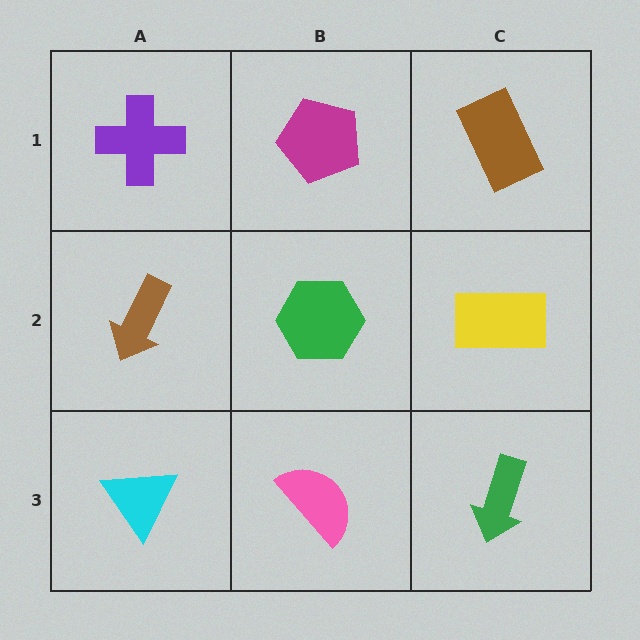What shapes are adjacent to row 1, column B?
A green hexagon (row 2, column B), a purple cross (row 1, column A), a brown rectangle (row 1, column C).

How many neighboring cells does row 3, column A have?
2.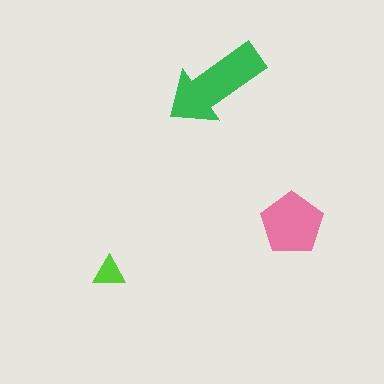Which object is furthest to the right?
The pink pentagon is rightmost.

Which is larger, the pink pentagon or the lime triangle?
The pink pentagon.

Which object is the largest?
The green arrow.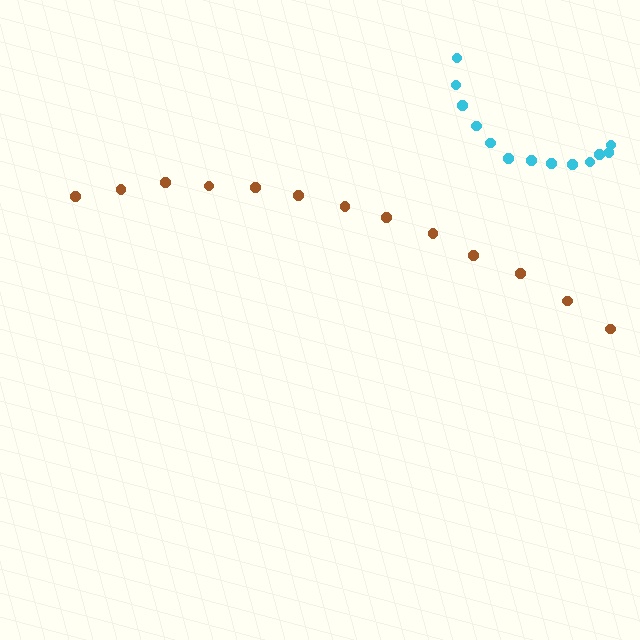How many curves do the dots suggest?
There are 2 distinct paths.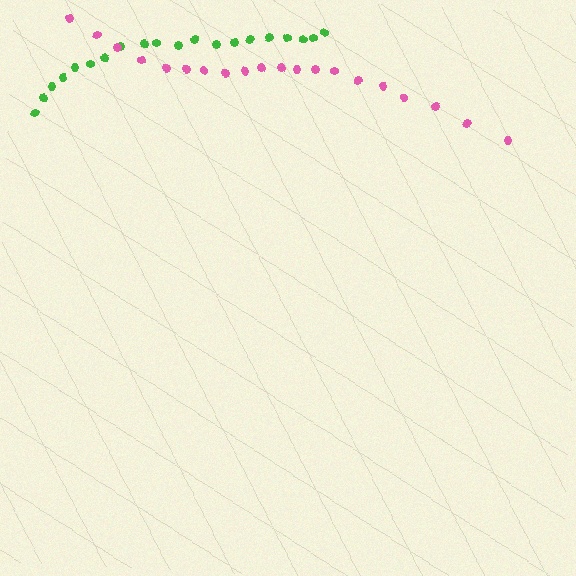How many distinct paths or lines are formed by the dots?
There are 2 distinct paths.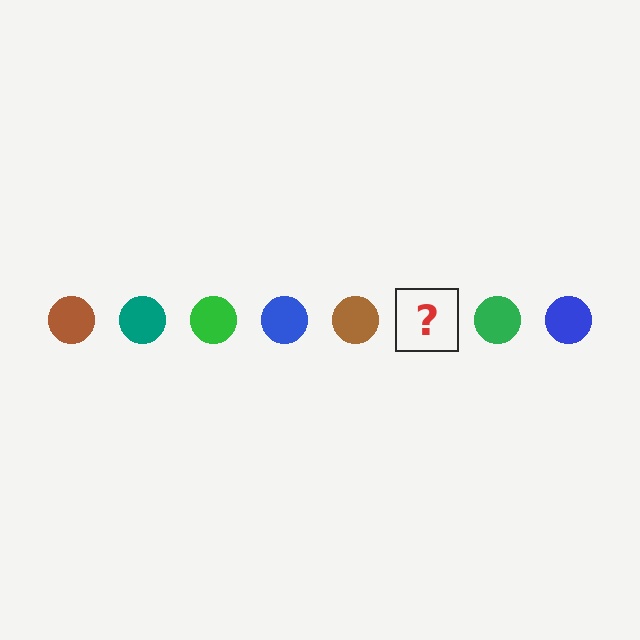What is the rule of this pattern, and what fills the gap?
The rule is that the pattern cycles through brown, teal, green, blue circles. The gap should be filled with a teal circle.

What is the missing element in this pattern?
The missing element is a teal circle.